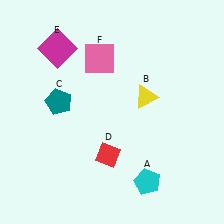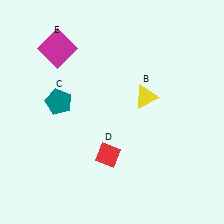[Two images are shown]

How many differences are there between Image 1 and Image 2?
There are 2 differences between the two images.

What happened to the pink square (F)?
The pink square (F) was removed in Image 2. It was in the top-left area of Image 1.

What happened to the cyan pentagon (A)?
The cyan pentagon (A) was removed in Image 2. It was in the bottom-right area of Image 1.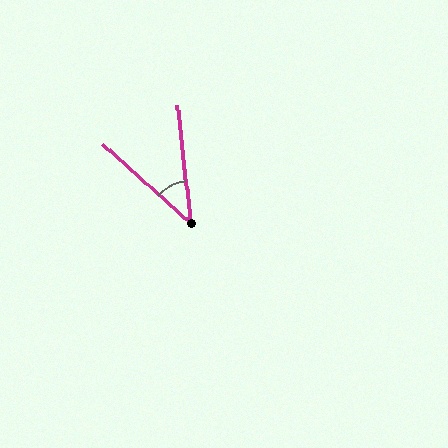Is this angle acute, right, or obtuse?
It is acute.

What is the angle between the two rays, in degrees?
Approximately 42 degrees.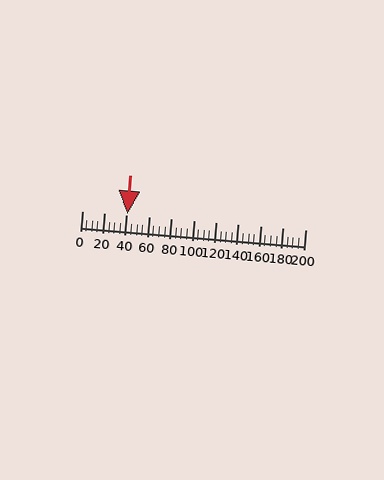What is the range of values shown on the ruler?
The ruler shows values from 0 to 200.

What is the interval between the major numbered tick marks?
The major tick marks are spaced 20 units apart.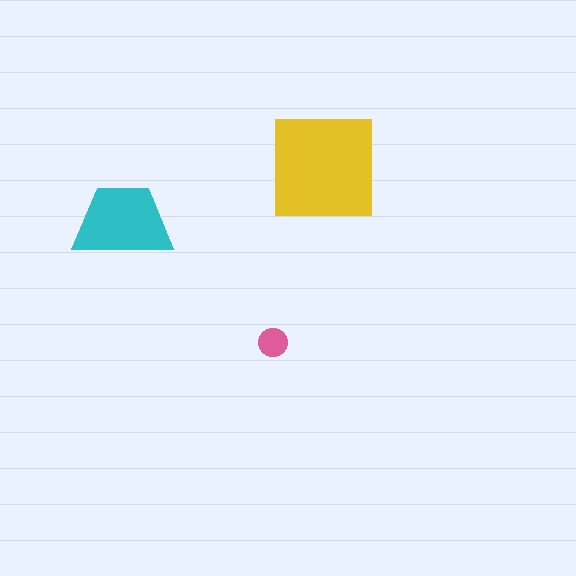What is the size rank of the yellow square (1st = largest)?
1st.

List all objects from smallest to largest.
The pink circle, the cyan trapezoid, the yellow square.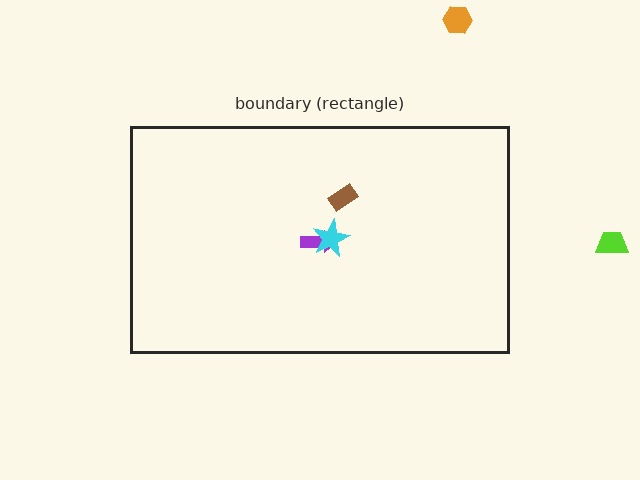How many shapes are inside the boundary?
3 inside, 2 outside.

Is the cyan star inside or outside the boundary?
Inside.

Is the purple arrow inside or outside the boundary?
Inside.